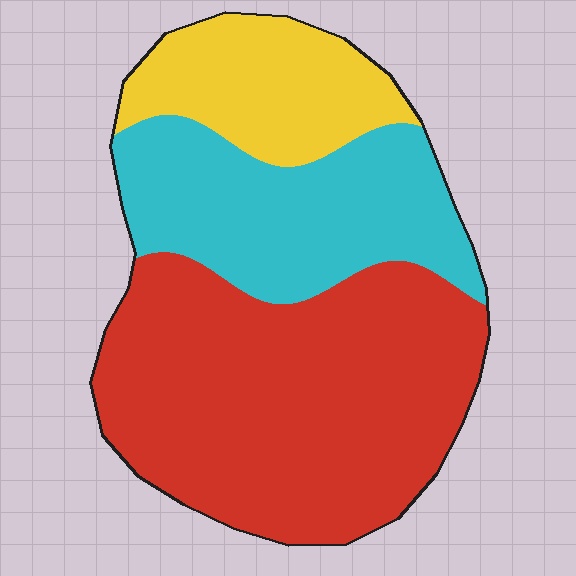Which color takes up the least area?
Yellow, at roughly 20%.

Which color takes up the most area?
Red, at roughly 55%.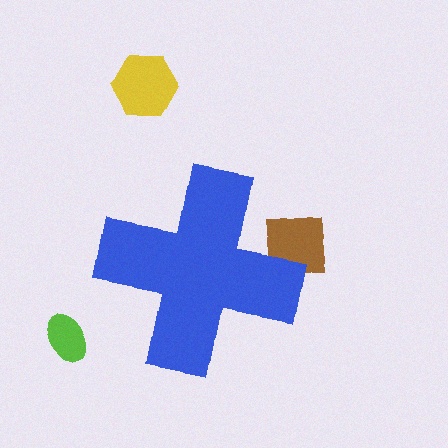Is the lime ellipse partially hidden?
No, the lime ellipse is fully visible.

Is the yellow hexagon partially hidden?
No, the yellow hexagon is fully visible.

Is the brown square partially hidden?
Yes, the brown square is partially hidden behind the blue cross.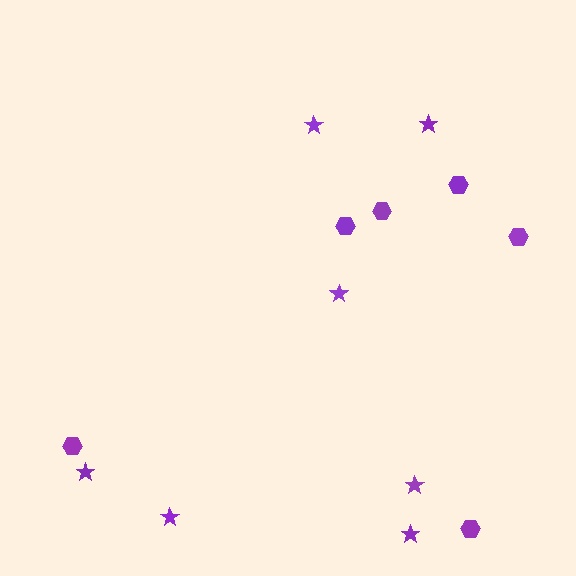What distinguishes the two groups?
There are 2 groups: one group of stars (7) and one group of hexagons (6).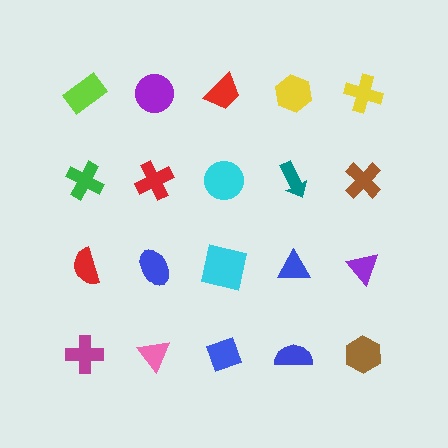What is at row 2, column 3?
A cyan circle.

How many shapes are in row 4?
5 shapes.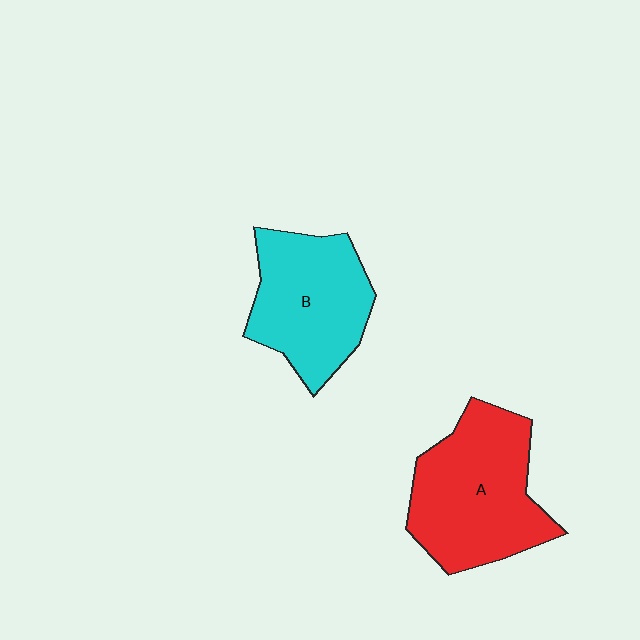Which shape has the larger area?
Shape A (red).